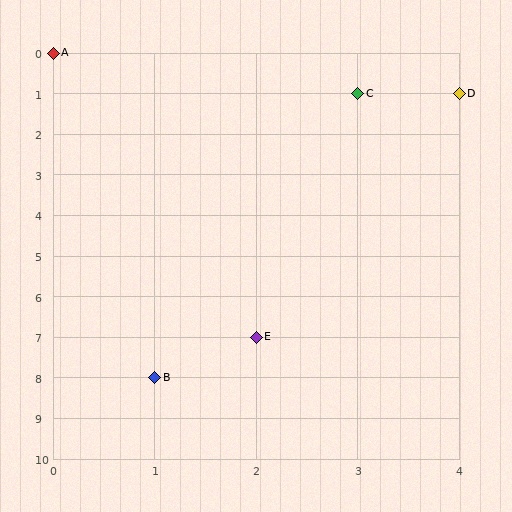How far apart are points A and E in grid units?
Points A and E are 2 columns and 7 rows apart (about 7.3 grid units diagonally).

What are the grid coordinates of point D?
Point D is at grid coordinates (4, 1).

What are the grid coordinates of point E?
Point E is at grid coordinates (2, 7).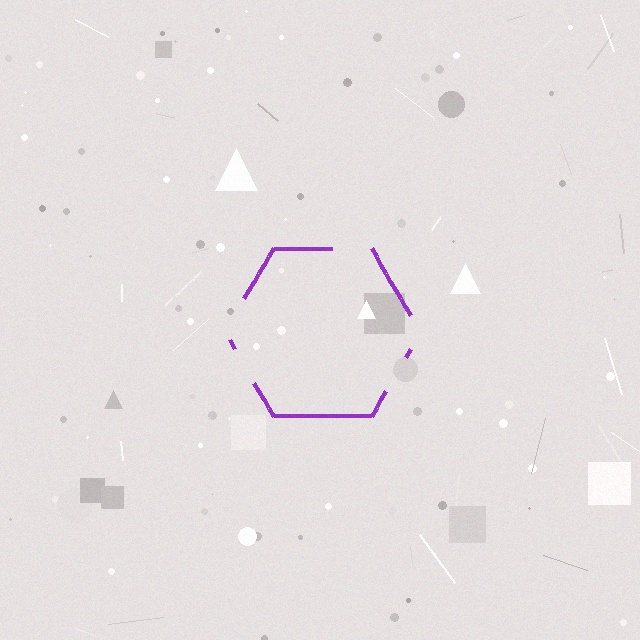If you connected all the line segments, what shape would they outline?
They would outline a hexagon.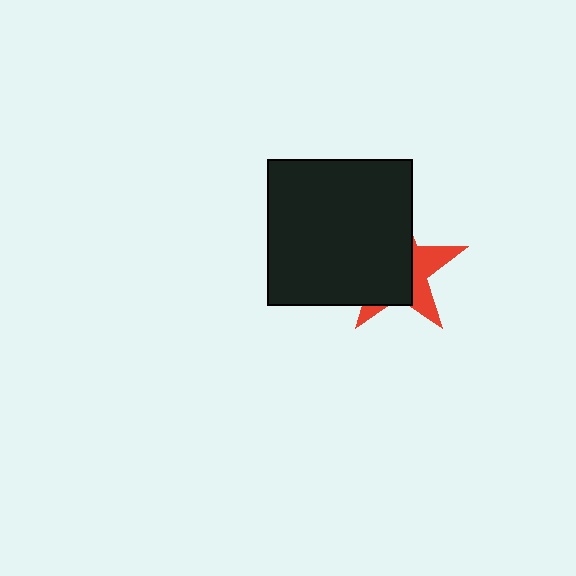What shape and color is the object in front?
The object in front is a black square.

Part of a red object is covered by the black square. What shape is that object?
It is a star.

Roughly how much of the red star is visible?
A small part of it is visible (roughly 35%).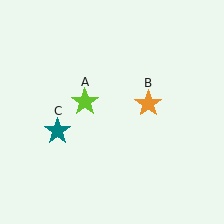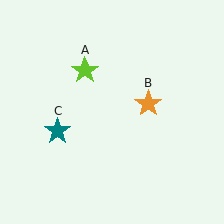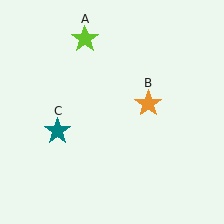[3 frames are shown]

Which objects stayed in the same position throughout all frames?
Orange star (object B) and teal star (object C) remained stationary.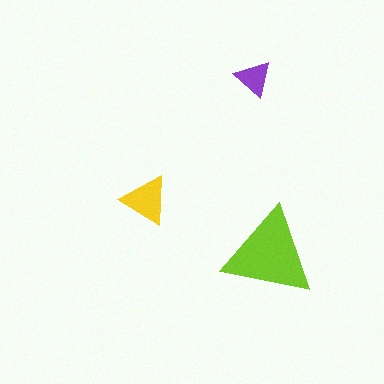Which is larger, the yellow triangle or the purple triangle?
The yellow one.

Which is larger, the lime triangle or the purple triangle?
The lime one.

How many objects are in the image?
There are 3 objects in the image.